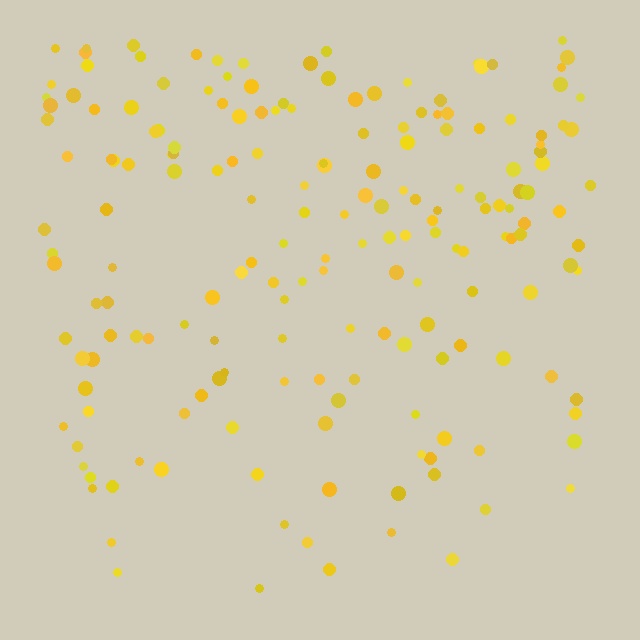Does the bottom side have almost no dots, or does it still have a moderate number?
Still a moderate number, just noticeably fewer than the top.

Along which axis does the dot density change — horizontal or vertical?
Vertical.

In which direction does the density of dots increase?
From bottom to top, with the top side densest.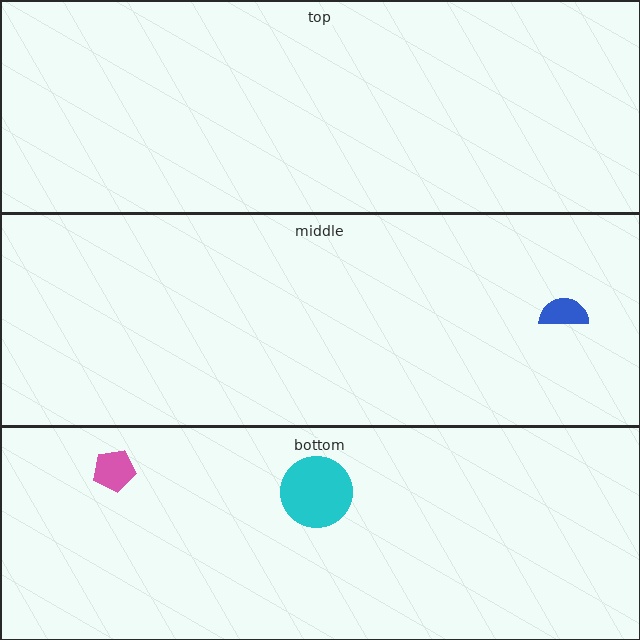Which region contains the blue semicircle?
The middle region.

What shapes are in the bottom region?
The pink pentagon, the cyan circle.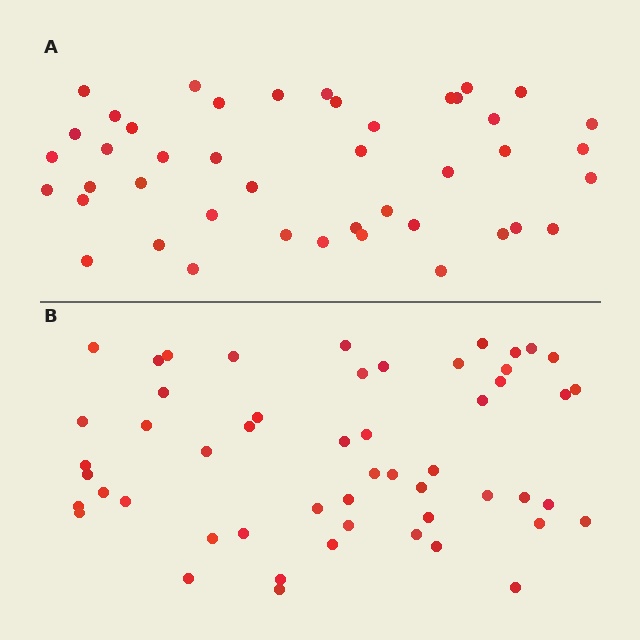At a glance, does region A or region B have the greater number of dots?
Region B (the bottom region) has more dots.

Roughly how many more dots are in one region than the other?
Region B has roughly 8 or so more dots than region A.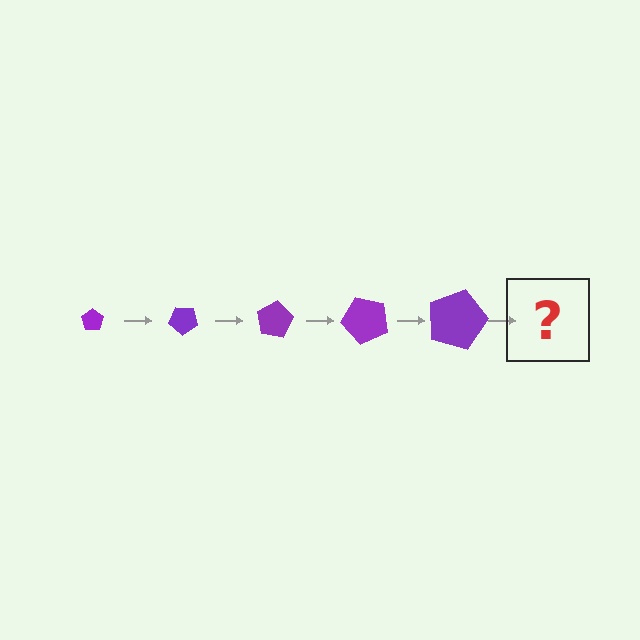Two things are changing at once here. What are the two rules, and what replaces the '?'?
The two rules are that the pentagon grows larger each step and it rotates 40 degrees each step. The '?' should be a pentagon, larger than the previous one and rotated 200 degrees from the start.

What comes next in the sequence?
The next element should be a pentagon, larger than the previous one and rotated 200 degrees from the start.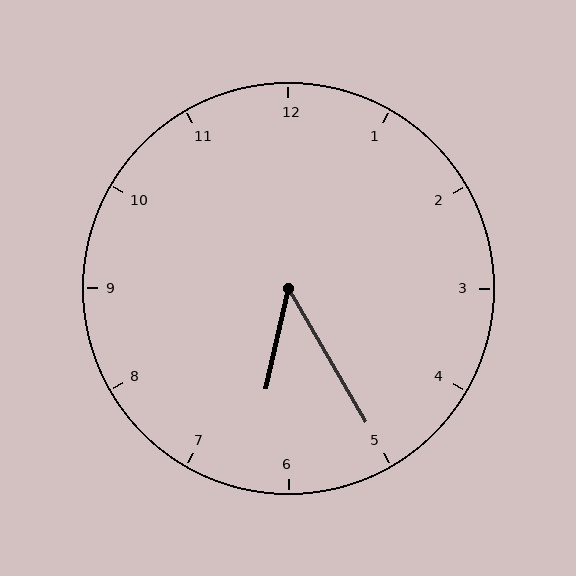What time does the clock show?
6:25.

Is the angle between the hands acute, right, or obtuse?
It is acute.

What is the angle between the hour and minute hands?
Approximately 42 degrees.